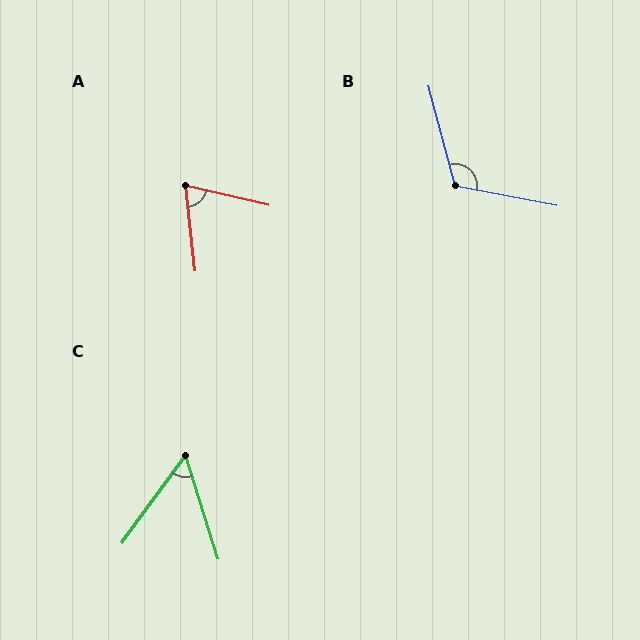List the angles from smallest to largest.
C (53°), A (70°), B (116°).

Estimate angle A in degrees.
Approximately 70 degrees.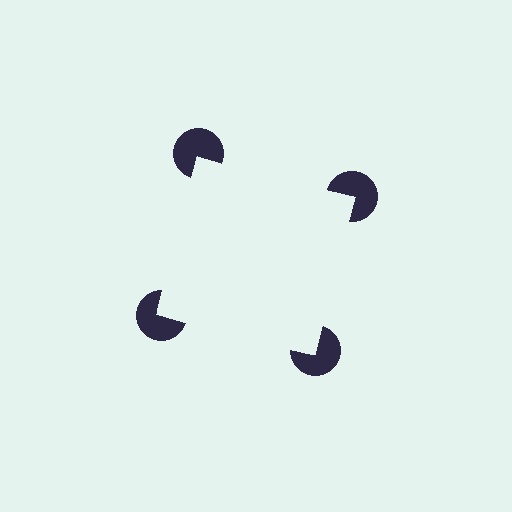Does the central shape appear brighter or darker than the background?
It typically appears slightly brighter than the background, even though no actual brightness change is drawn.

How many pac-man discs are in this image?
There are 4 — one at each vertex of the illusory square.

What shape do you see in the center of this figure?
An illusory square — its edges are inferred from the aligned wedge cuts in the pac-man discs, not physically drawn.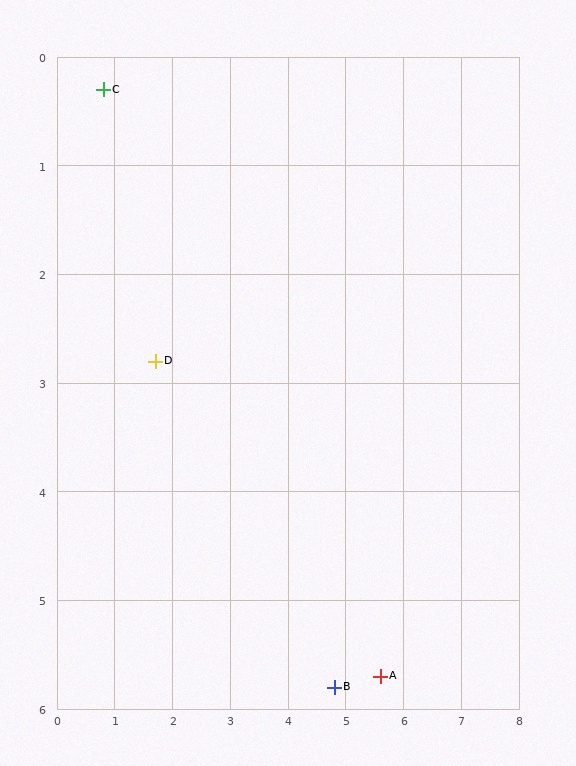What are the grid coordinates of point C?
Point C is at approximately (0.8, 0.3).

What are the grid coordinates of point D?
Point D is at approximately (1.7, 2.8).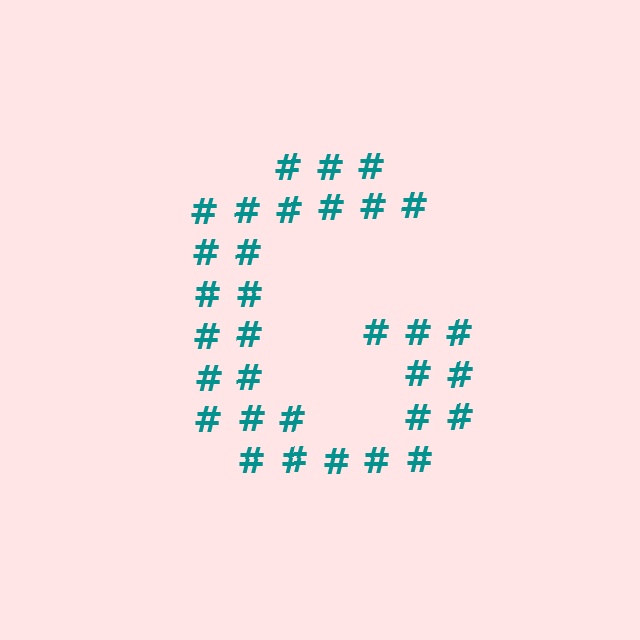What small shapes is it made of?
It is made of small hash symbols.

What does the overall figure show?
The overall figure shows the letter G.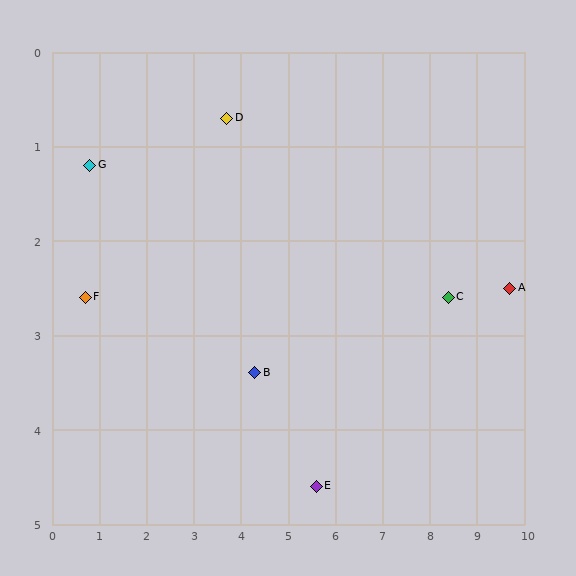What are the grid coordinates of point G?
Point G is at approximately (0.8, 1.2).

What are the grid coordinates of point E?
Point E is at approximately (5.6, 4.6).